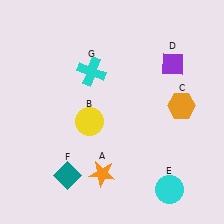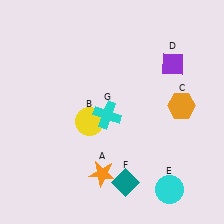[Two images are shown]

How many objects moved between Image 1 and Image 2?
2 objects moved between the two images.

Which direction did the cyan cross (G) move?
The cyan cross (G) moved down.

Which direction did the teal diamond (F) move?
The teal diamond (F) moved right.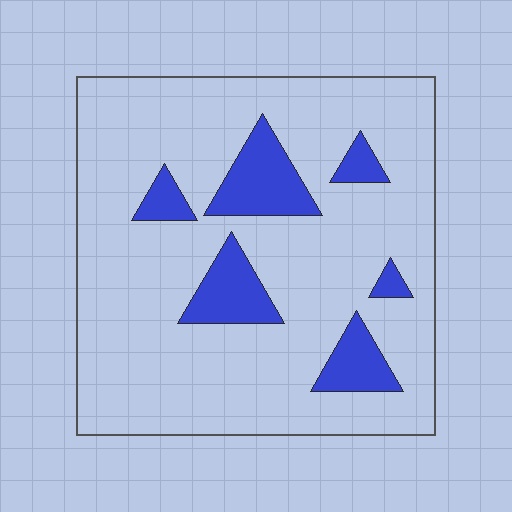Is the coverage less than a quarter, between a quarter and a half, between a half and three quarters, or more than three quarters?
Less than a quarter.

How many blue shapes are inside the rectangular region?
6.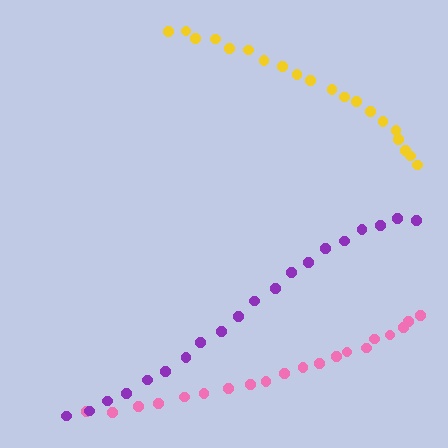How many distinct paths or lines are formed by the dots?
There are 3 distinct paths.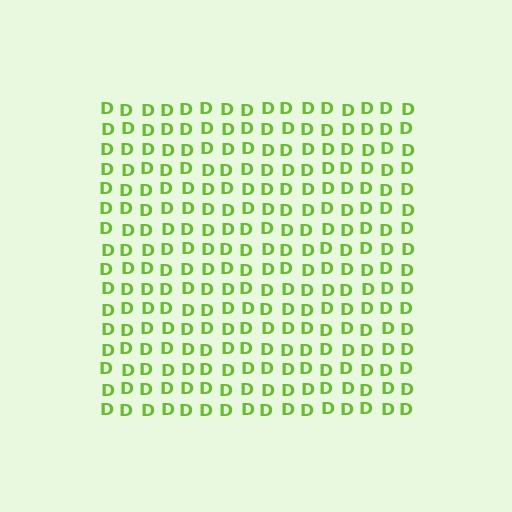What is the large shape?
The large shape is a square.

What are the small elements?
The small elements are letter D's.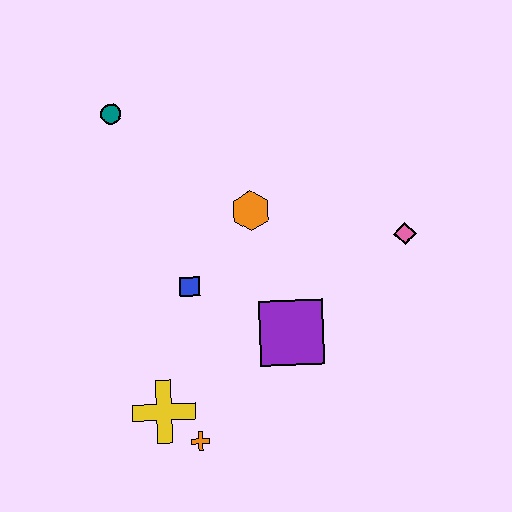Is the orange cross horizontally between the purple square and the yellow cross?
Yes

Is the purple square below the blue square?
Yes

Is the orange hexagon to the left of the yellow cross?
No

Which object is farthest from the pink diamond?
The teal circle is farthest from the pink diamond.